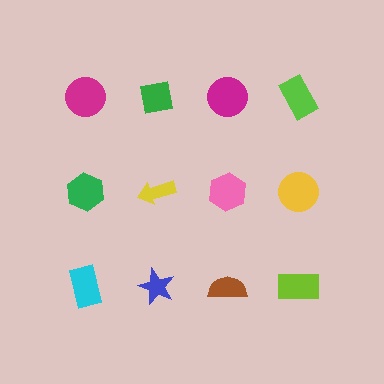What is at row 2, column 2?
A yellow arrow.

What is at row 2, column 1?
A green hexagon.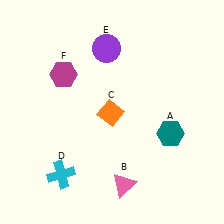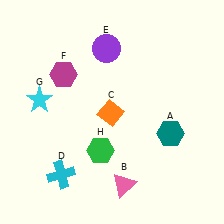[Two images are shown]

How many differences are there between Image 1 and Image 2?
There are 2 differences between the two images.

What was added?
A cyan star (G), a green hexagon (H) were added in Image 2.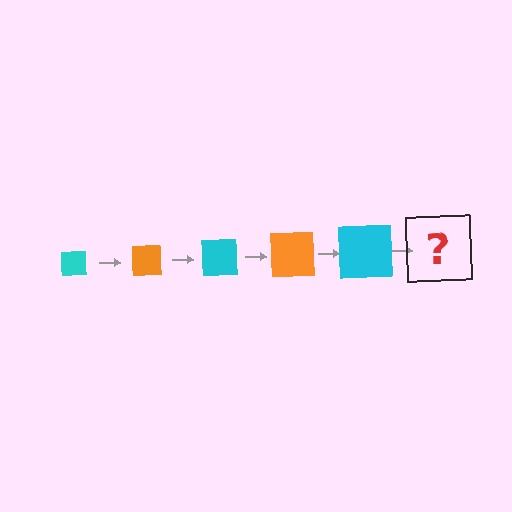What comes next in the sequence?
The next element should be an orange square, larger than the previous one.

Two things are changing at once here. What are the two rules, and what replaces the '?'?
The two rules are that the square grows larger each step and the color cycles through cyan and orange. The '?' should be an orange square, larger than the previous one.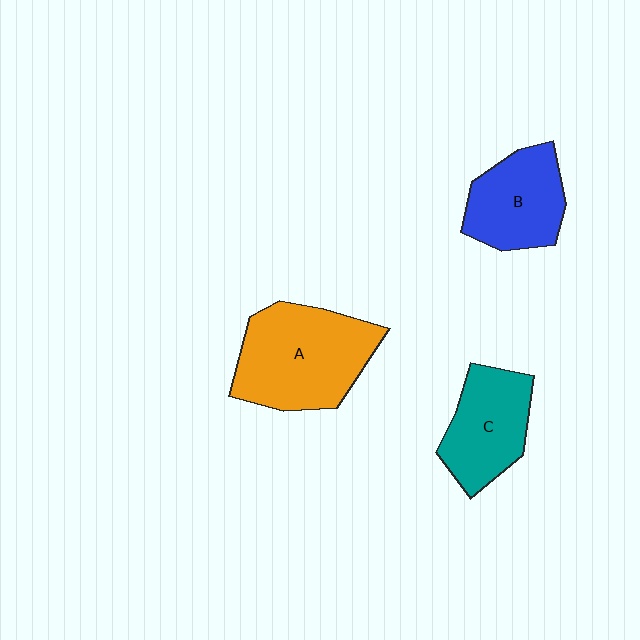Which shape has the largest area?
Shape A (orange).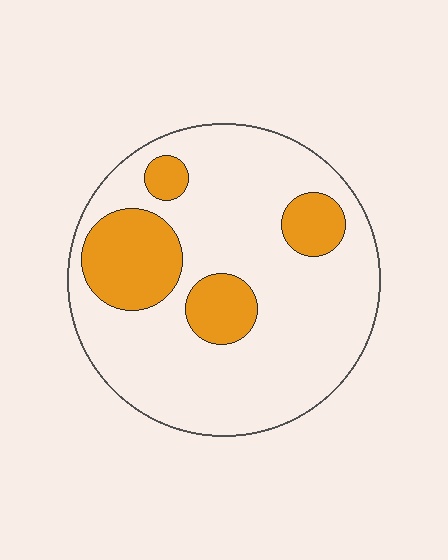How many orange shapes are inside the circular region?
4.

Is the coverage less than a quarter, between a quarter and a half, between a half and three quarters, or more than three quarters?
Less than a quarter.